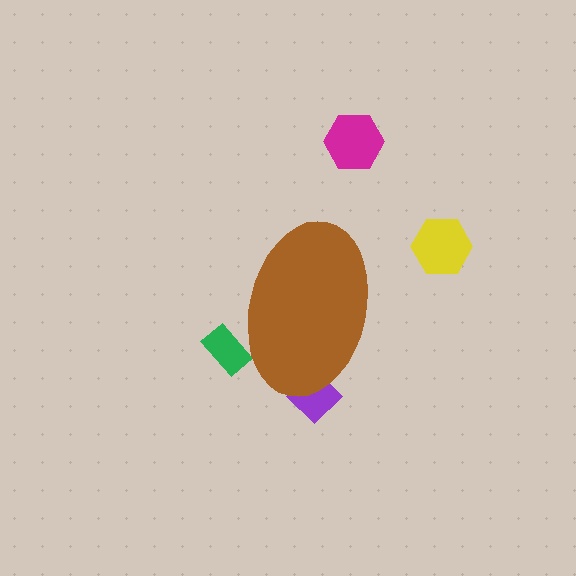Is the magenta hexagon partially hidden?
No, the magenta hexagon is fully visible.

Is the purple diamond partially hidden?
Yes, the purple diamond is partially hidden behind the brown ellipse.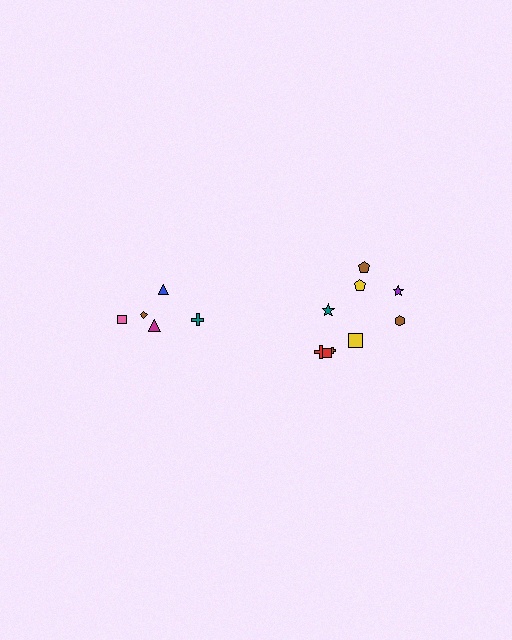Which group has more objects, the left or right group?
The right group.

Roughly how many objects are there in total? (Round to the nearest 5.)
Roughly 15 objects in total.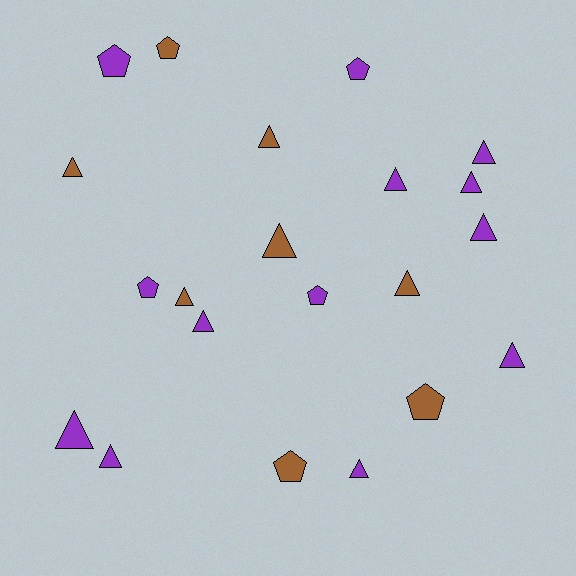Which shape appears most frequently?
Triangle, with 14 objects.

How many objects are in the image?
There are 21 objects.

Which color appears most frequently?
Purple, with 13 objects.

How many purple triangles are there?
There are 9 purple triangles.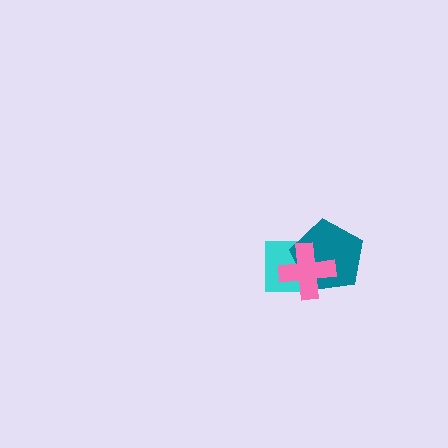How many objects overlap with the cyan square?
2 objects overlap with the cyan square.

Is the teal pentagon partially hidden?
Yes, it is partially covered by another shape.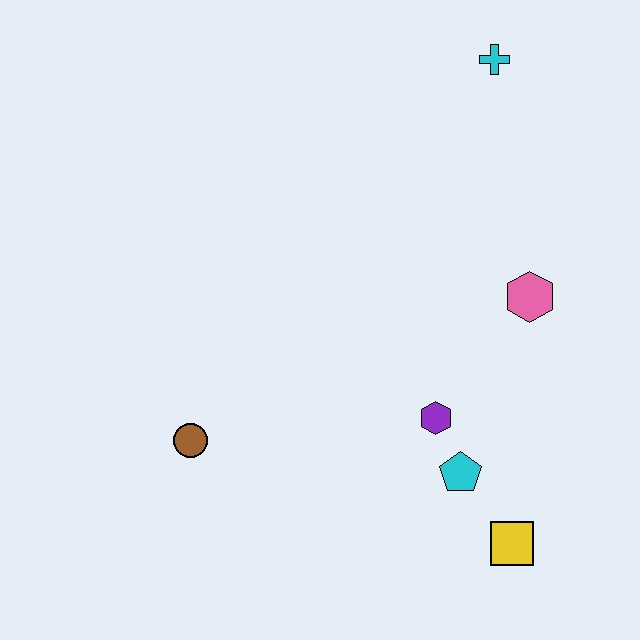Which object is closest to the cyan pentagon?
The purple hexagon is closest to the cyan pentagon.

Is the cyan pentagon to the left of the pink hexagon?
Yes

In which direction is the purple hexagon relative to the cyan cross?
The purple hexagon is below the cyan cross.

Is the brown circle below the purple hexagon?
Yes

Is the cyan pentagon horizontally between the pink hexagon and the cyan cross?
No